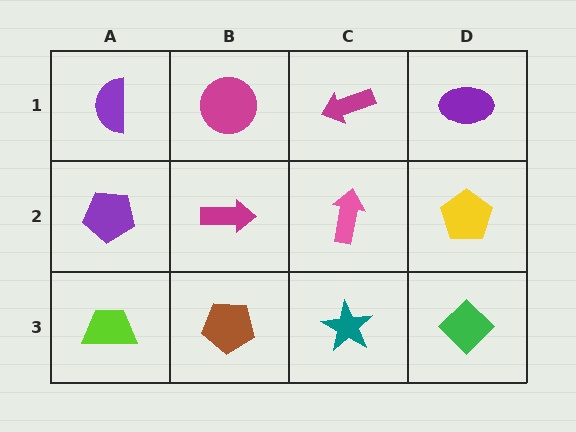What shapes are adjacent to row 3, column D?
A yellow pentagon (row 2, column D), a teal star (row 3, column C).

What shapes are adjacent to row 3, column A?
A purple pentagon (row 2, column A), a brown pentagon (row 3, column B).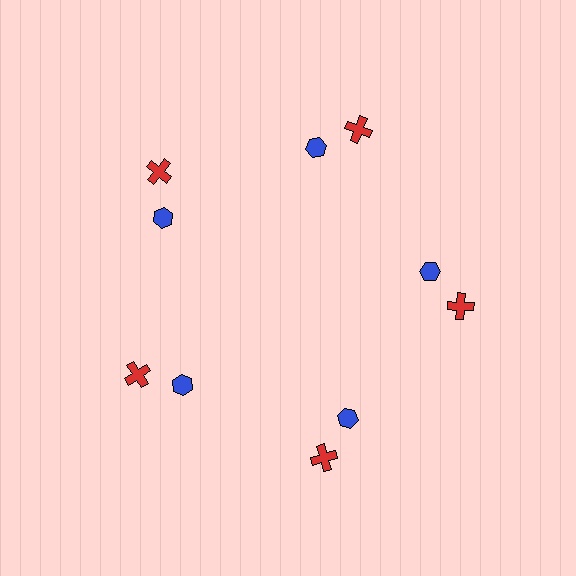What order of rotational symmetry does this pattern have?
This pattern has 5-fold rotational symmetry.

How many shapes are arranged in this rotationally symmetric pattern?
There are 10 shapes, arranged in 5 groups of 2.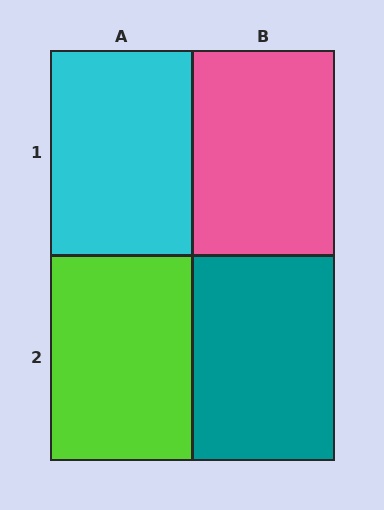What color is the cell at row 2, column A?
Lime.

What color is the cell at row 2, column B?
Teal.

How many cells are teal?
1 cell is teal.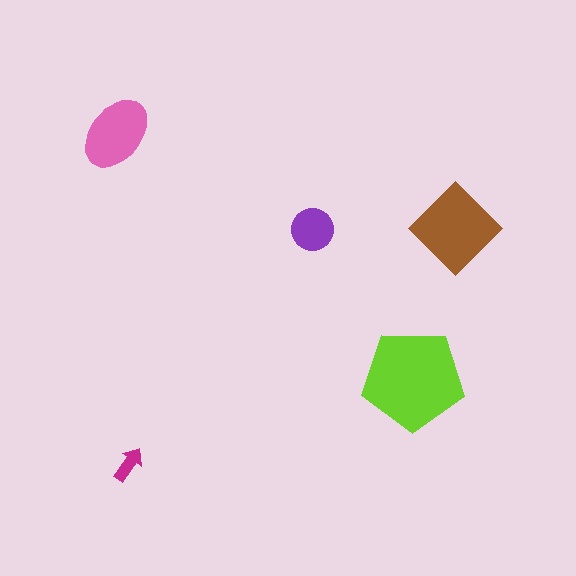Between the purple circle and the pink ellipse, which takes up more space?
The pink ellipse.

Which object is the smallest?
The magenta arrow.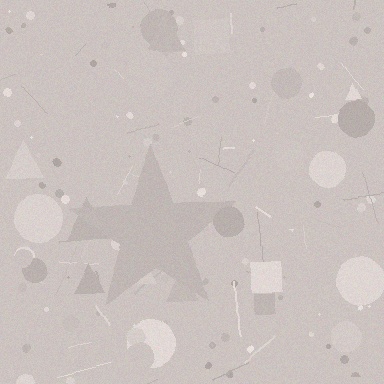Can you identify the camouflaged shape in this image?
The camouflaged shape is a star.